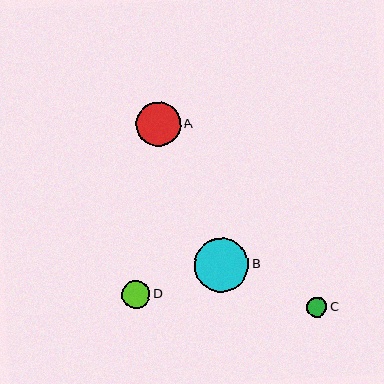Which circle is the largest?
Circle B is the largest with a size of approximately 54 pixels.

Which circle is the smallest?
Circle C is the smallest with a size of approximately 20 pixels.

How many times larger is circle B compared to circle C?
Circle B is approximately 2.7 times the size of circle C.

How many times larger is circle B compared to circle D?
Circle B is approximately 1.9 times the size of circle D.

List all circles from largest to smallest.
From largest to smallest: B, A, D, C.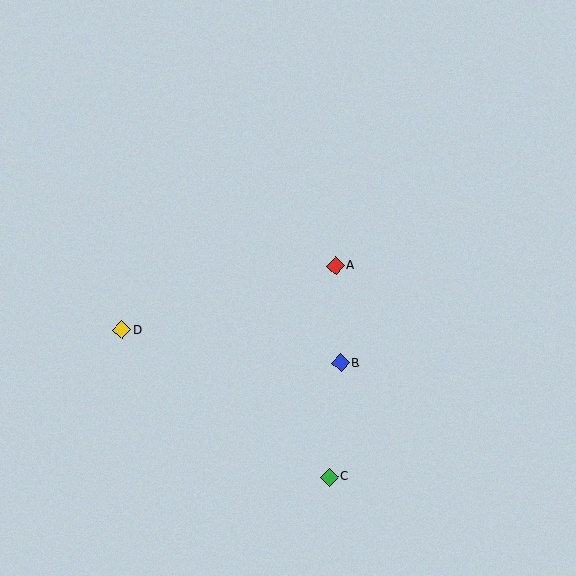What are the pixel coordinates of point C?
Point C is at (329, 477).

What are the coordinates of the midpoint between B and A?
The midpoint between B and A is at (338, 314).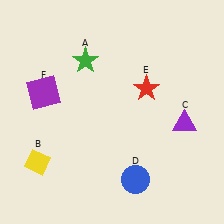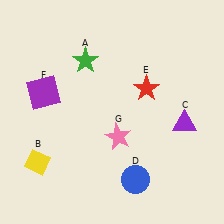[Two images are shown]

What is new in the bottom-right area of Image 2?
A pink star (G) was added in the bottom-right area of Image 2.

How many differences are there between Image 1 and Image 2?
There is 1 difference between the two images.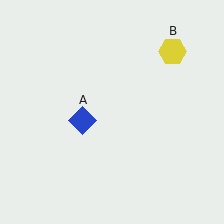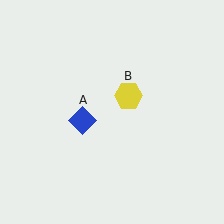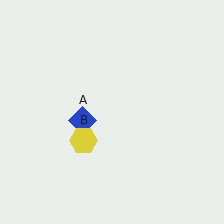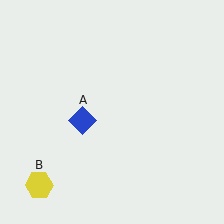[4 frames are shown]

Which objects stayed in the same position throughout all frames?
Blue diamond (object A) remained stationary.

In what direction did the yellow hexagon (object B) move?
The yellow hexagon (object B) moved down and to the left.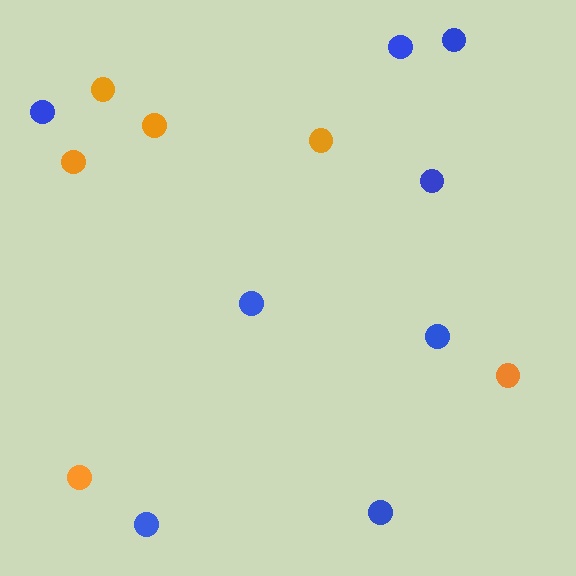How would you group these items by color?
There are 2 groups: one group of orange circles (6) and one group of blue circles (8).